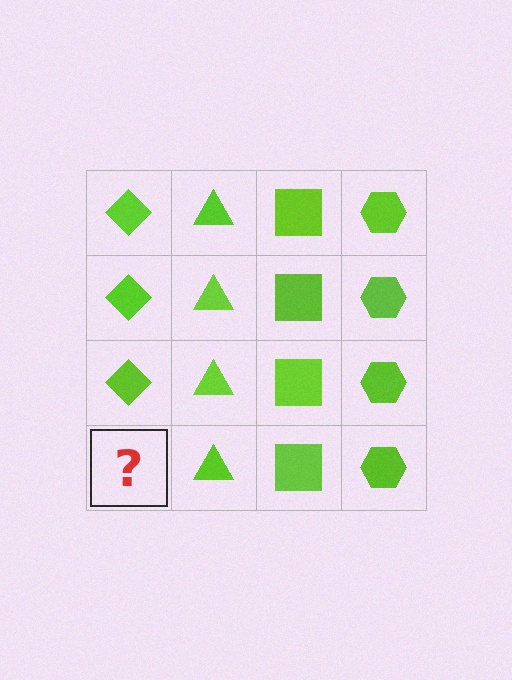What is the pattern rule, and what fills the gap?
The rule is that each column has a consistent shape. The gap should be filled with a lime diamond.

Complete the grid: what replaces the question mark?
The question mark should be replaced with a lime diamond.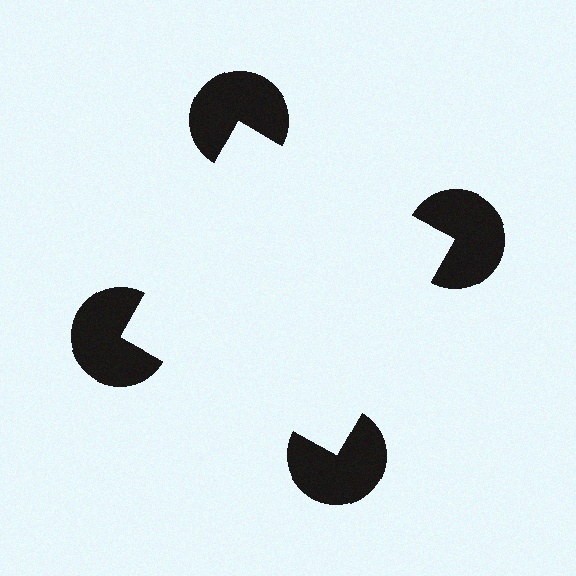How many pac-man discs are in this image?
There are 4 — one at each vertex of the illusory square.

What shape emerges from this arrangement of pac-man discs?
An illusory square — its edges are inferred from the aligned wedge cuts in the pac-man discs, not physically drawn.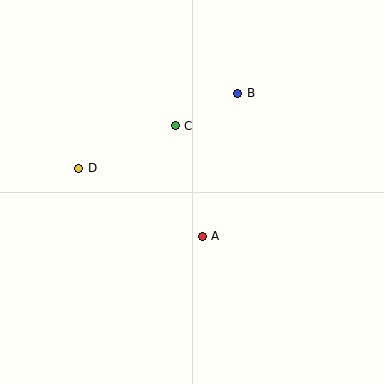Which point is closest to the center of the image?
Point A at (202, 236) is closest to the center.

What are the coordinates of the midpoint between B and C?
The midpoint between B and C is at (207, 109).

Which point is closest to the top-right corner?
Point B is closest to the top-right corner.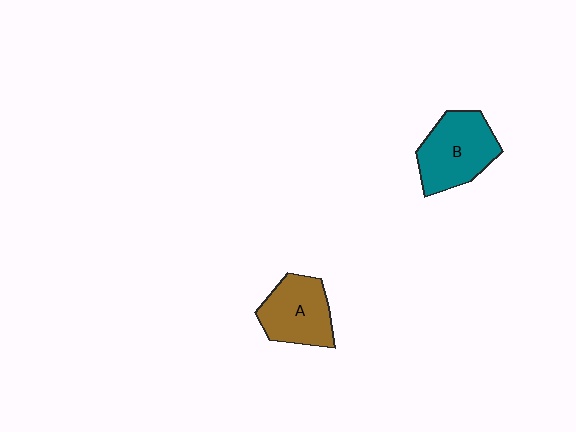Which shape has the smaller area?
Shape A (brown).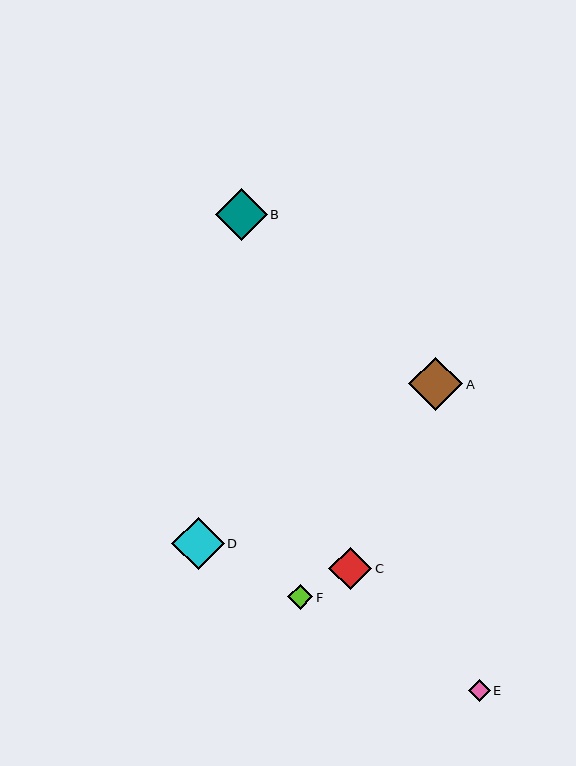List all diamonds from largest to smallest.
From largest to smallest: A, D, B, C, F, E.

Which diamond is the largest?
Diamond A is the largest with a size of approximately 54 pixels.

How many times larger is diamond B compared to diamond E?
Diamond B is approximately 2.4 times the size of diamond E.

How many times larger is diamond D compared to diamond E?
Diamond D is approximately 2.4 times the size of diamond E.